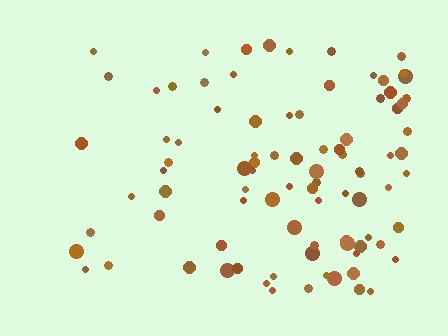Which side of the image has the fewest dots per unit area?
The left.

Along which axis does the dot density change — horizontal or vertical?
Horizontal.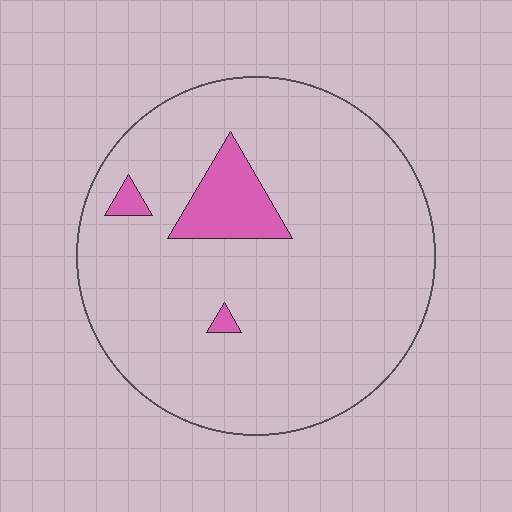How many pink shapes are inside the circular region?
3.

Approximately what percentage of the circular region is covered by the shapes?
Approximately 10%.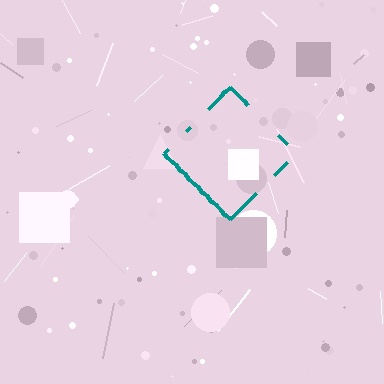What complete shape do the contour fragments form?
The contour fragments form a diamond.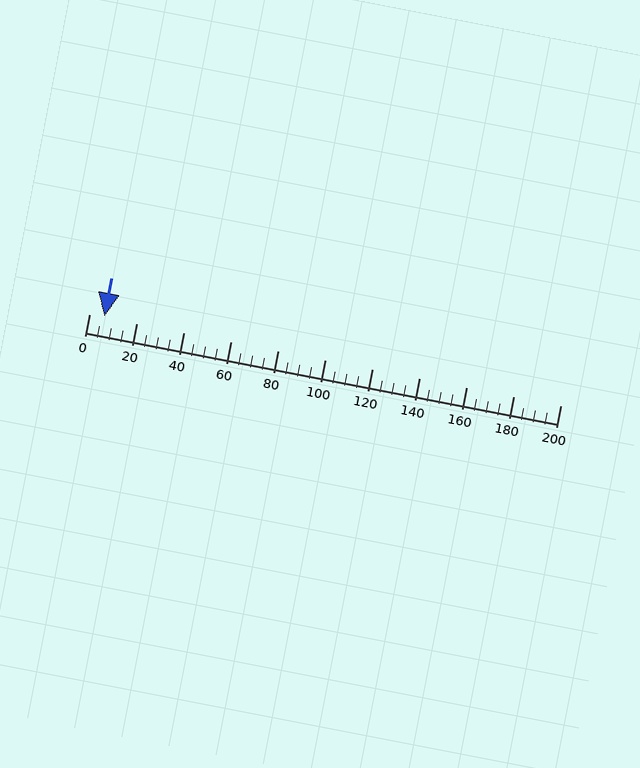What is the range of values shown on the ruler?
The ruler shows values from 0 to 200.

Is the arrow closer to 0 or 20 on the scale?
The arrow is closer to 0.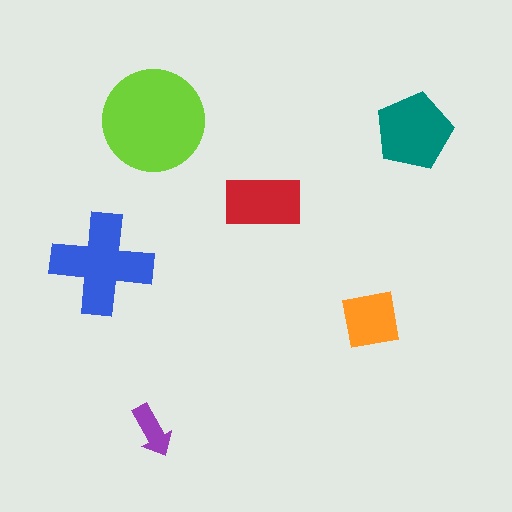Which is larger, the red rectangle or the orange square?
The red rectangle.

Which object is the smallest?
The purple arrow.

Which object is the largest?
The lime circle.